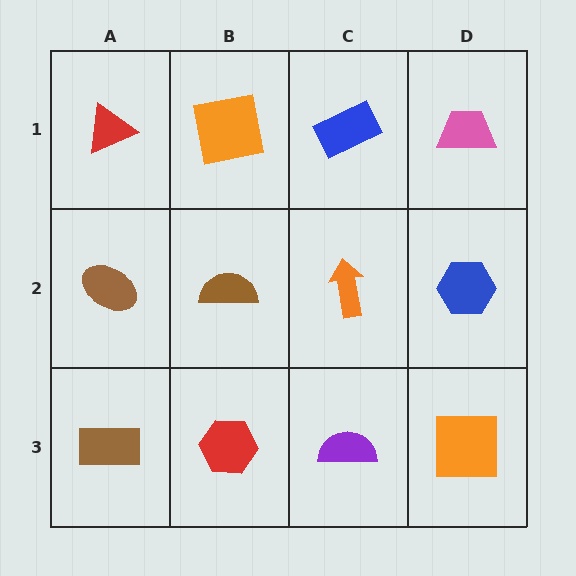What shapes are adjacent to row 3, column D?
A blue hexagon (row 2, column D), a purple semicircle (row 3, column C).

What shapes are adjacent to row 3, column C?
An orange arrow (row 2, column C), a red hexagon (row 3, column B), an orange square (row 3, column D).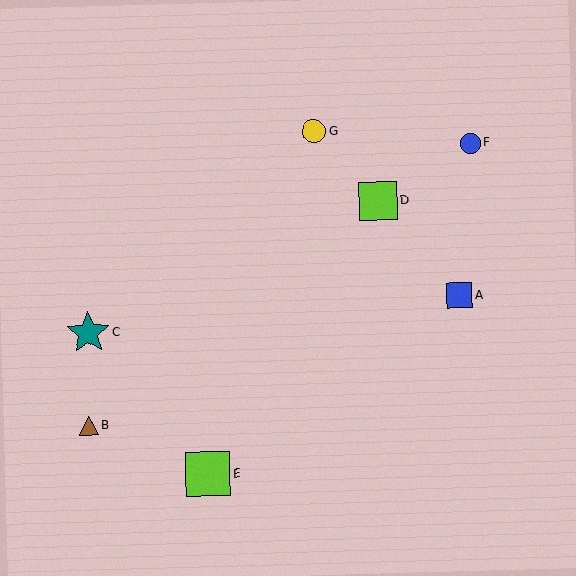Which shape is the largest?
The lime square (labeled E) is the largest.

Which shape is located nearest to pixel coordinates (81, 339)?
The teal star (labeled C) at (88, 333) is nearest to that location.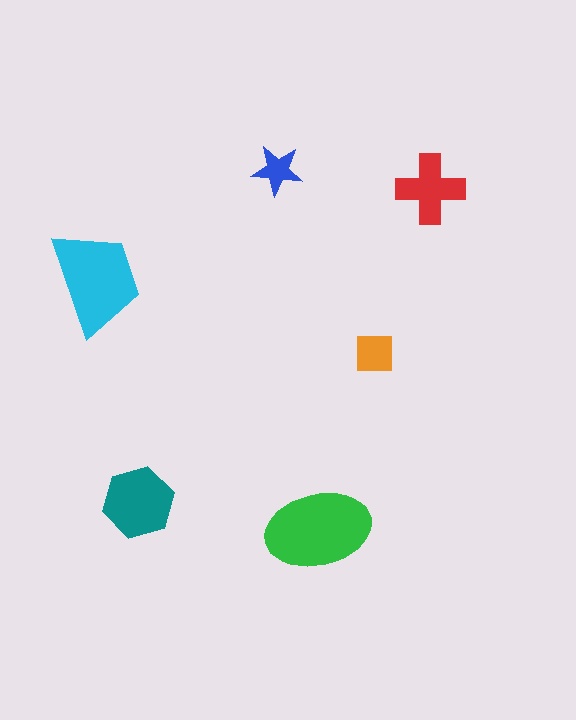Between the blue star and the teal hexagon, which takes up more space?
The teal hexagon.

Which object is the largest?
The green ellipse.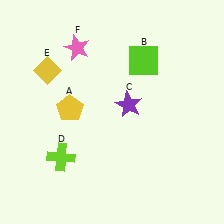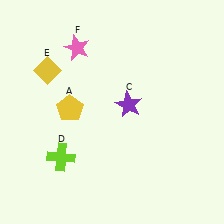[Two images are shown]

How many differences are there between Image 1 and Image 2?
There is 1 difference between the two images.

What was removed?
The lime square (B) was removed in Image 2.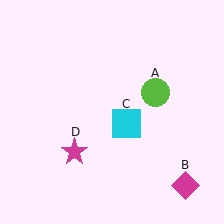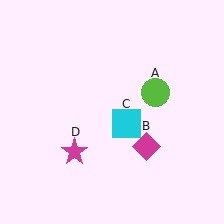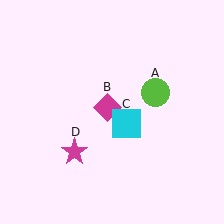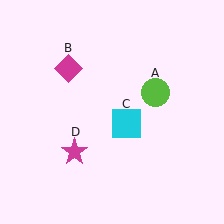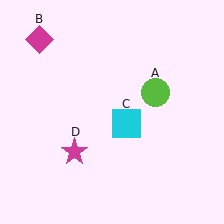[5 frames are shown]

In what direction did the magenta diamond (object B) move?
The magenta diamond (object B) moved up and to the left.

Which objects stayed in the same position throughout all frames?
Lime circle (object A) and cyan square (object C) and magenta star (object D) remained stationary.